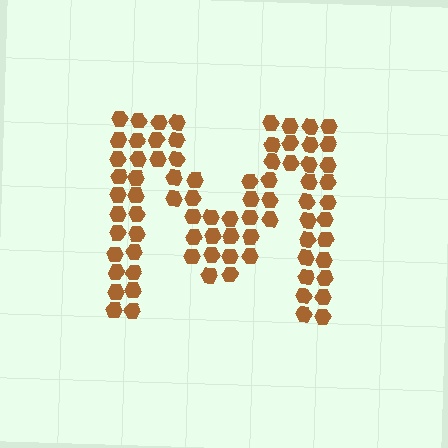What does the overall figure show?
The overall figure shows the letter M.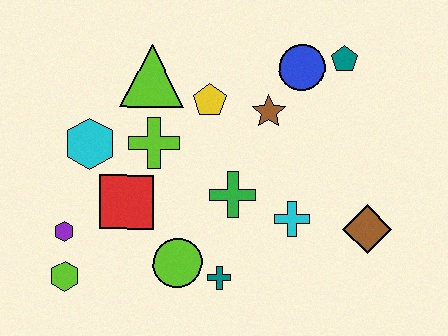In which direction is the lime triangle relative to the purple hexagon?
The lime triangle is above the purple hexagon.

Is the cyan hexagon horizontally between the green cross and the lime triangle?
No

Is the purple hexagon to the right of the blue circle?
No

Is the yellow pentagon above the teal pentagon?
No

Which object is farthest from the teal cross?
The teal pentagon is farthest from the teal cross.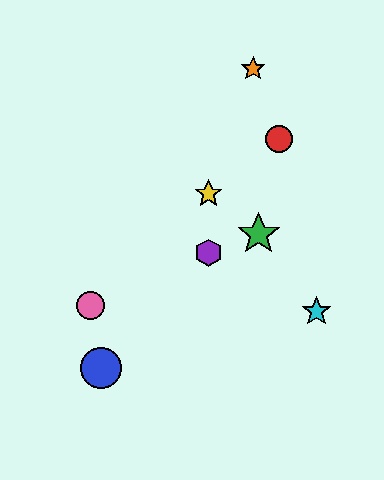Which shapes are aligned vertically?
The yellow star, the purple hexagon are aligned vertically.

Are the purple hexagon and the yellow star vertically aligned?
Yes, both are at x≈209.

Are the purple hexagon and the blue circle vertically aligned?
No, the purple hexagon is at x≈209 and the blue circle is at x≈101.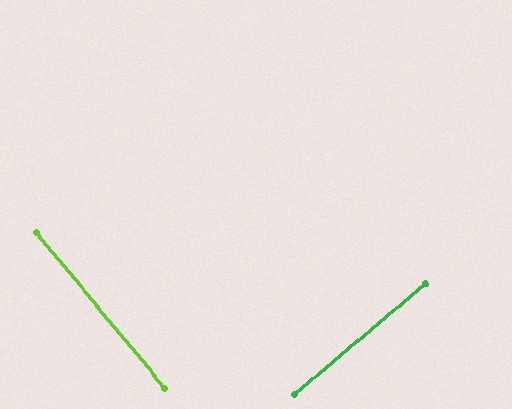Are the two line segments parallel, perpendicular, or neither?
Perpendicular — they meet at approximately 90°.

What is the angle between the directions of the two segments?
Approximately 90 degrees.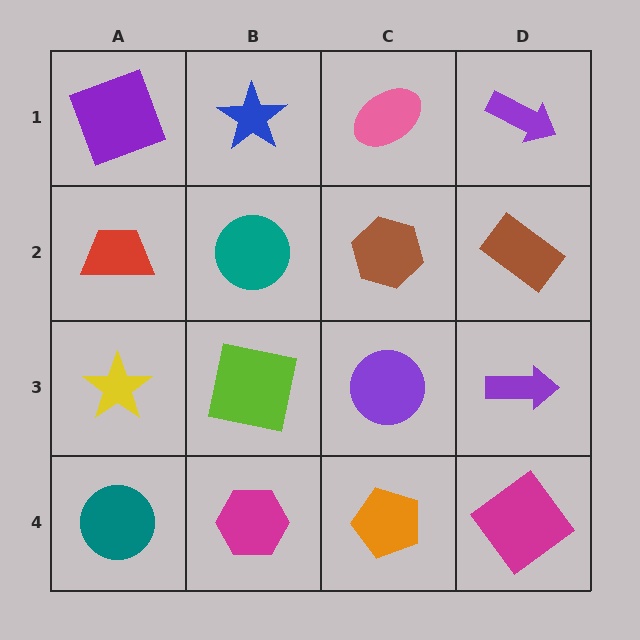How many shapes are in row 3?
4 shapes.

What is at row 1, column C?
A pink ellipse.